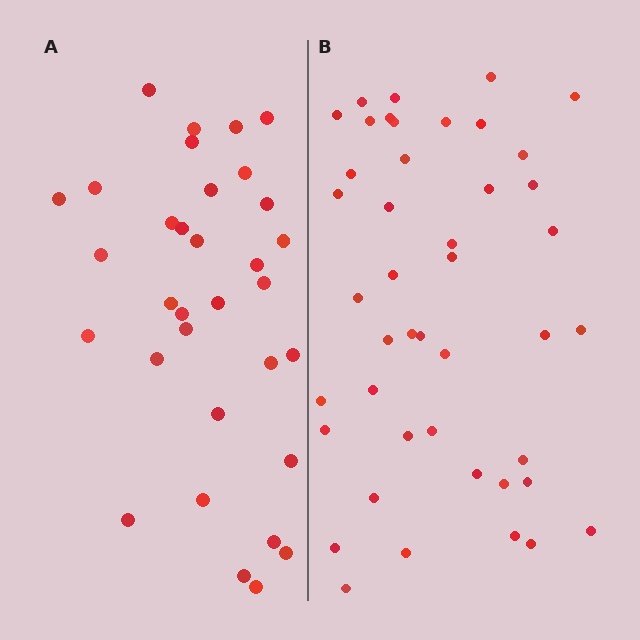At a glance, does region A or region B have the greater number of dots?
Region B (the right region) has more dots.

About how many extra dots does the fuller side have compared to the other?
Region B has roughly 12 or so more dots than region A.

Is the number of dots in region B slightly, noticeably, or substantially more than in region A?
Region B has noticeably more, but not dramatically so. The ratio is roughly 1.3 to 1.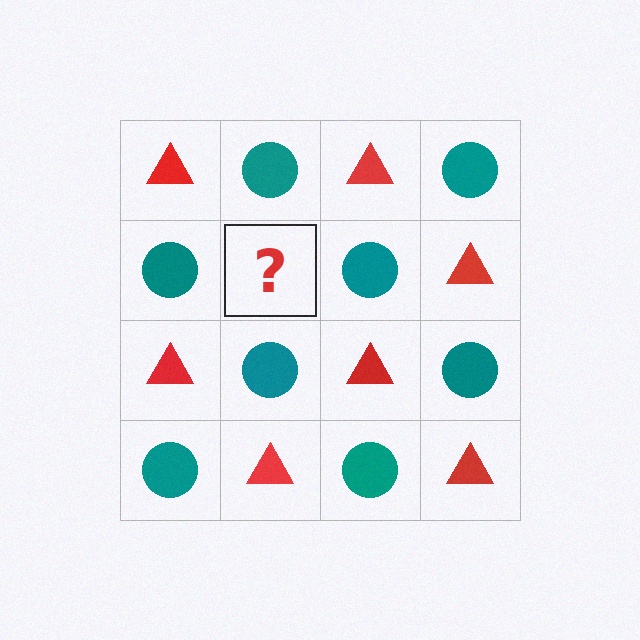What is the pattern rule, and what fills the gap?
The rule is that it alternates red triangle and teal circle in a checkerboard pattern. The gap should be filled with a red triangle.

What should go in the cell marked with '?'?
The missing cell should contain a red triangle.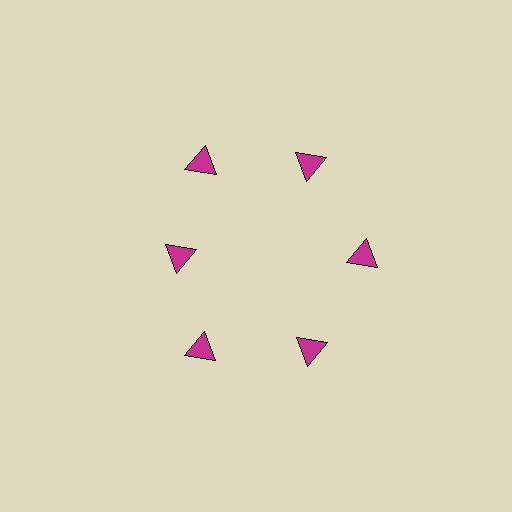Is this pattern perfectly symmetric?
No. The 6 magenta triangles are arranged in a ring, but one element near the 9 o'clock position is pulled inward toward the center, breaking the 6-fold rotational symmetry.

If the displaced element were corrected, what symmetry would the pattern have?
It would have 6-fold rotational symmetry — the pattern would map onto itself every 60 degrees.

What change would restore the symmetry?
The symmetry would be restored by moving it outward, back onto the ring so that all 6 triangles sit at equal angles and equal distance from the center.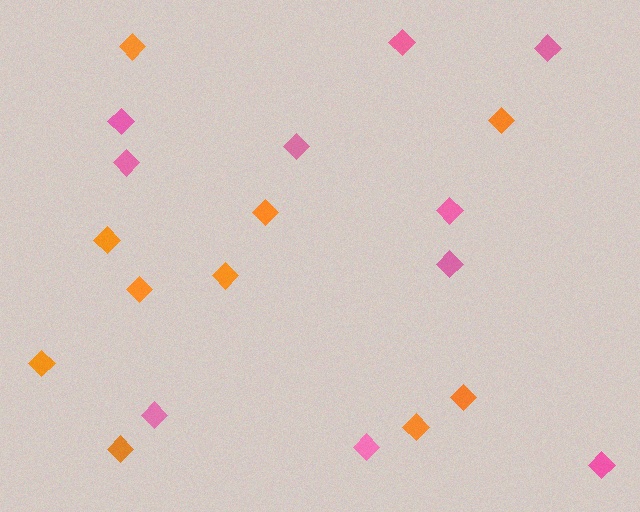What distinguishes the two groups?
There are 2 groups: one group of orange diamonds (10) and one group of pink diamonds (10).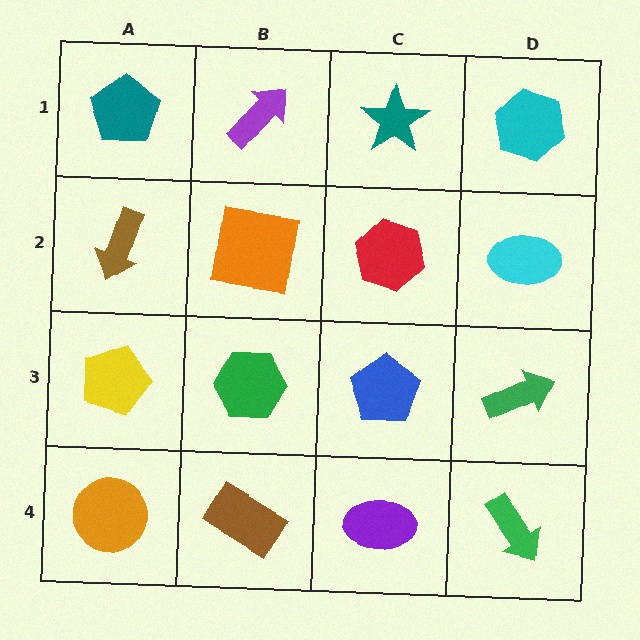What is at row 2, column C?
A red hexagon.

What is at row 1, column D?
A cyan hexagon.